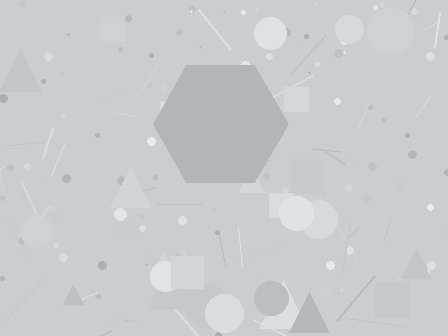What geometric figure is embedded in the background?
A hexagon is embedded in the background.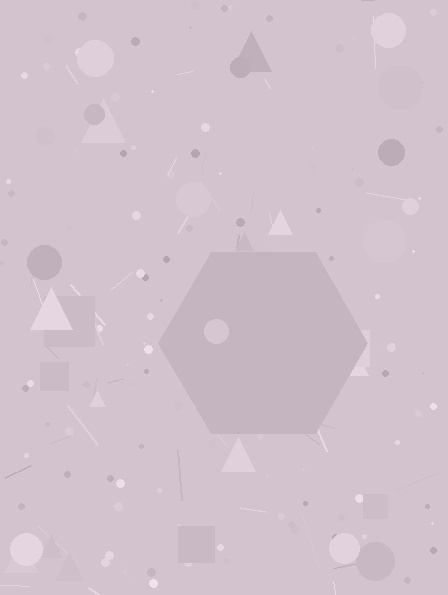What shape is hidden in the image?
A hexagon is hidden in the image.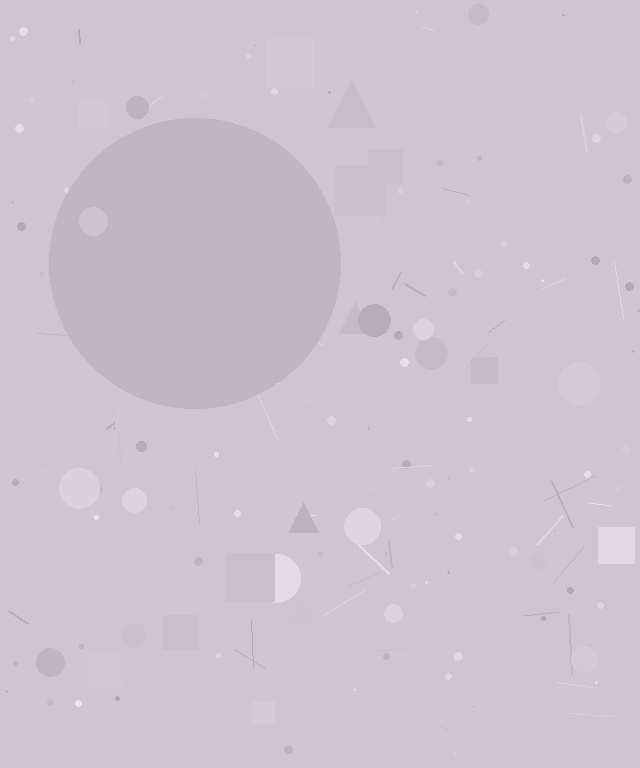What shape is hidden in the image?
A circle is hidden in the image.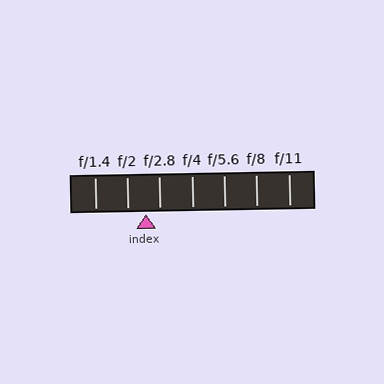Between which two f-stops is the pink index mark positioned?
The index mark is between f/2 and f/2.8.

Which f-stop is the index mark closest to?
The index mark is closest to f/2.8.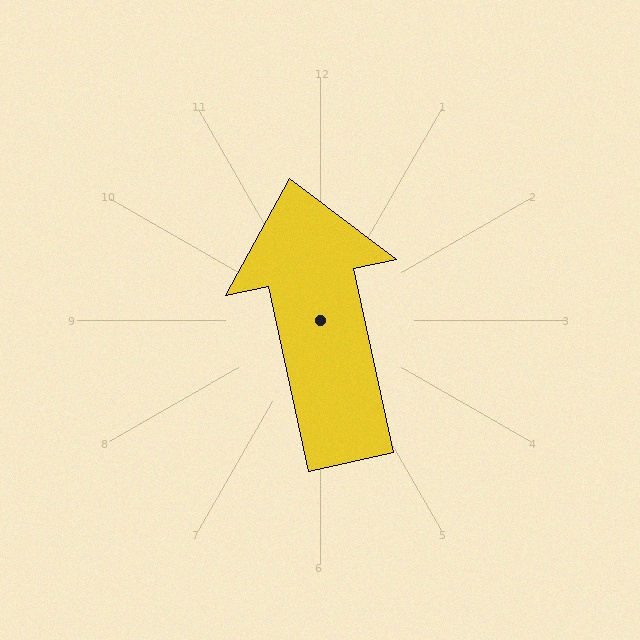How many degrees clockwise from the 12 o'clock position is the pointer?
Approximately 348 degrees.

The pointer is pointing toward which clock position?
Roughly 12 o'clock.